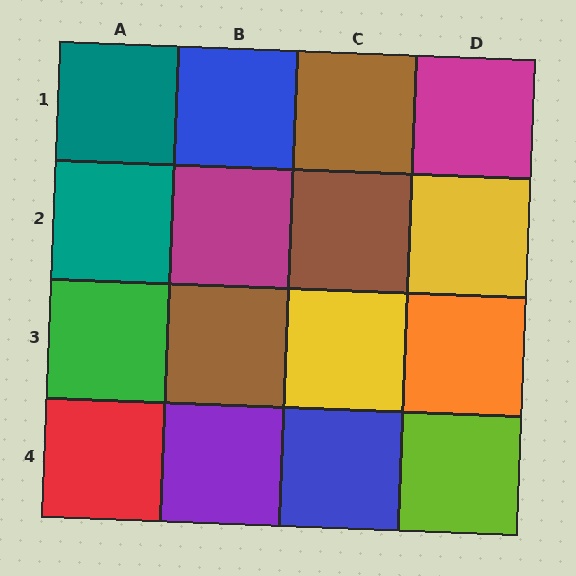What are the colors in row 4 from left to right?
Red, purple, blue, lime.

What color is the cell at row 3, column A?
Green.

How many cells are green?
1 cell is green.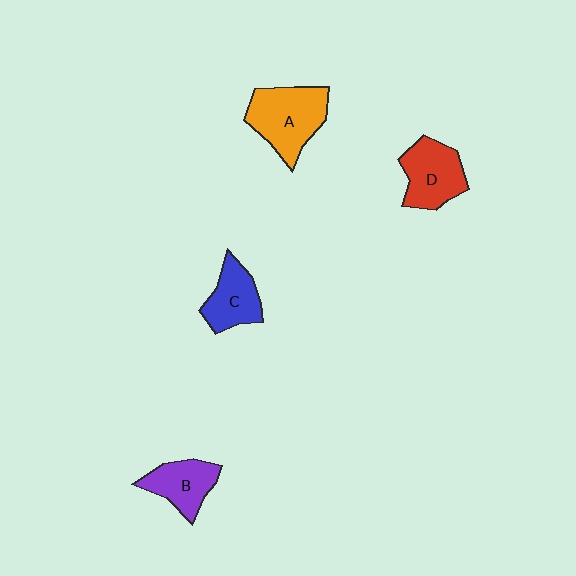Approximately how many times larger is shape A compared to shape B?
Approximately 1.5 times.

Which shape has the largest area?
Shape A (orange).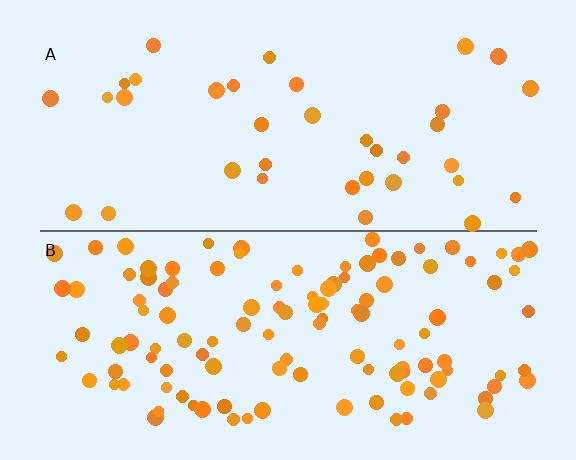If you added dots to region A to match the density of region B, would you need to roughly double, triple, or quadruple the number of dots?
Approximately triple.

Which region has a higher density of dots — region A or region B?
B (the bottom).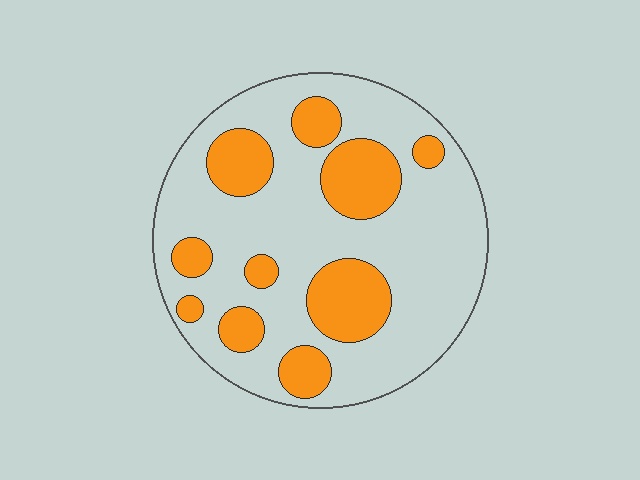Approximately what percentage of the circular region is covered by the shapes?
Approximately 30%.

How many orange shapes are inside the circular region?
10.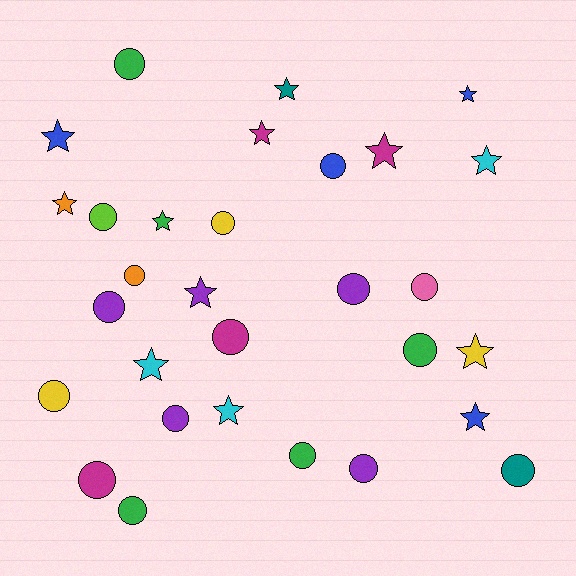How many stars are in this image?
There are 13 stars.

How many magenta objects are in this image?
There are 4 magenta objects.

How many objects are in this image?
There are 30 objects.